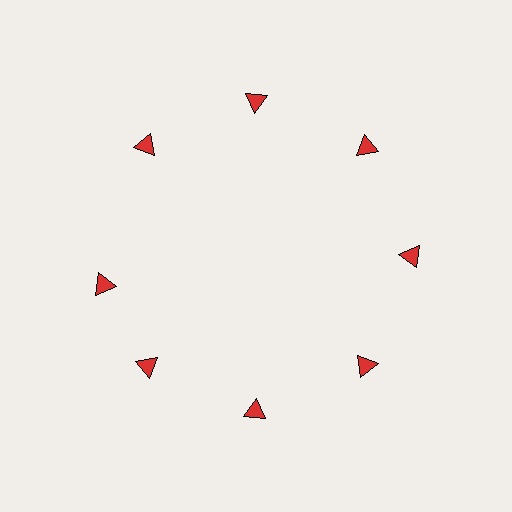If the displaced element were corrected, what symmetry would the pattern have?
It would have 8-fold rotational symmetry — the pattern would map onto itself every 45 degrees.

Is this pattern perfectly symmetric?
No. The 8 red triangles are arranged in a ring, but one element near the 9 o'clock position is rotated out of alignment along the ring, breaking the 8-fold rotational symmetry.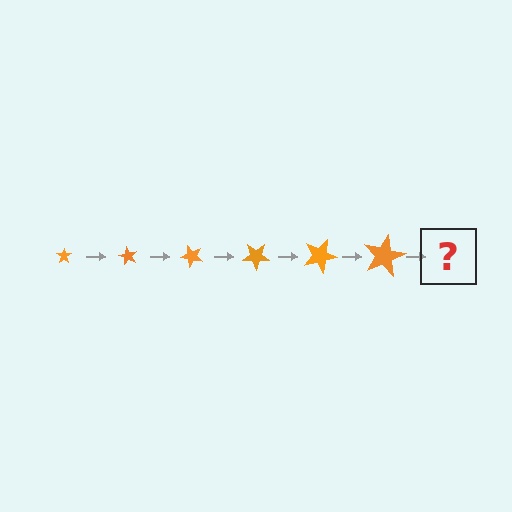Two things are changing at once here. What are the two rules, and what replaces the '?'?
The two rules are that the star grows larger each step and it rotates 60 degrees each step. The '?' should be a star, larger than the previous one and rotated 360 degrees from the start.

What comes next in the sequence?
The next element should be a star, larger than the previous one and rotated 360 degrees from the start.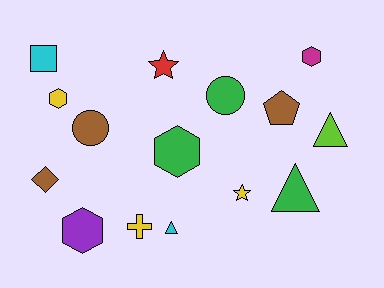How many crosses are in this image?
There is 1 cross.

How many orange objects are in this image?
There are no orange objects.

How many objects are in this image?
There are 15 objects.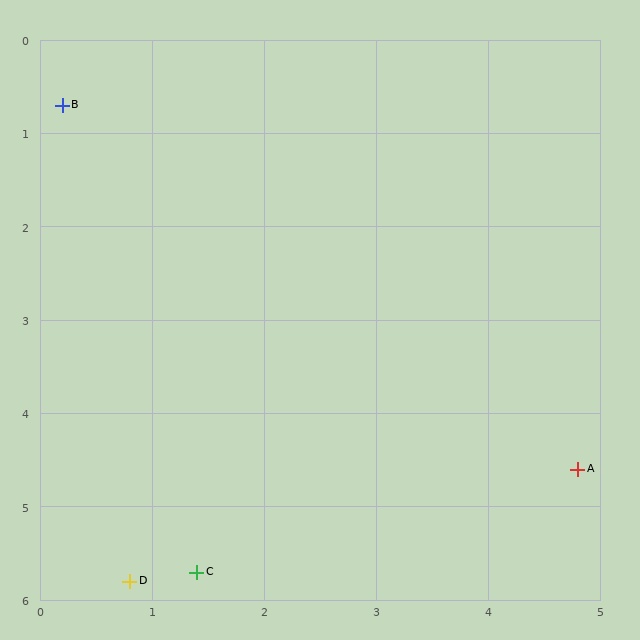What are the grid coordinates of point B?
Point B is at approximately (0.2, 0.7).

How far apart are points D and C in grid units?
Points D and C are about 0.6 grid units apart.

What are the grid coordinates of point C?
Point C is at approximately (1.4, 5.7).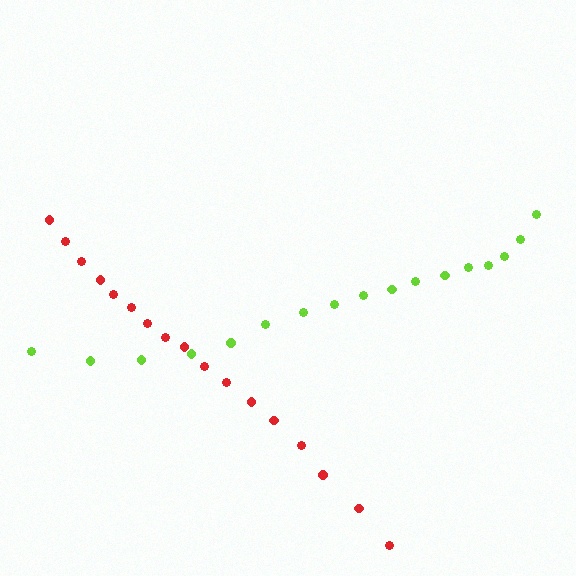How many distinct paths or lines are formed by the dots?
There are 2 distinct paths.